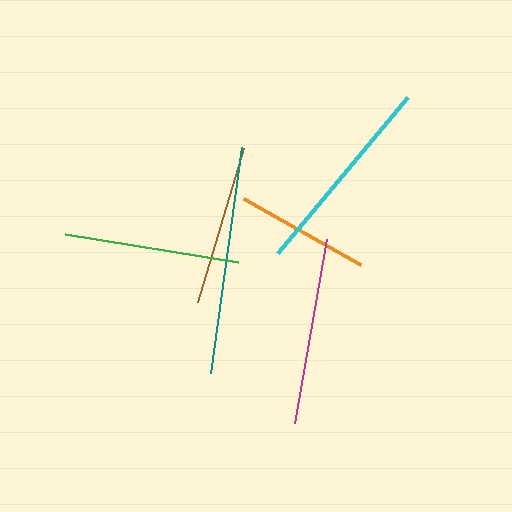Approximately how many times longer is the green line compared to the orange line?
The green line is approximately 1.3 times the length of the orange line.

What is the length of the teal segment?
The teal segment is approximately 228 pixels long.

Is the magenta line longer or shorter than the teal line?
The teal line is longer than the magenta line.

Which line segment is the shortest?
The orange line is the shortest at approximately 135 pixels.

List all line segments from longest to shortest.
From longest to shortest: teal, cyan, magenta, green, brown, orange.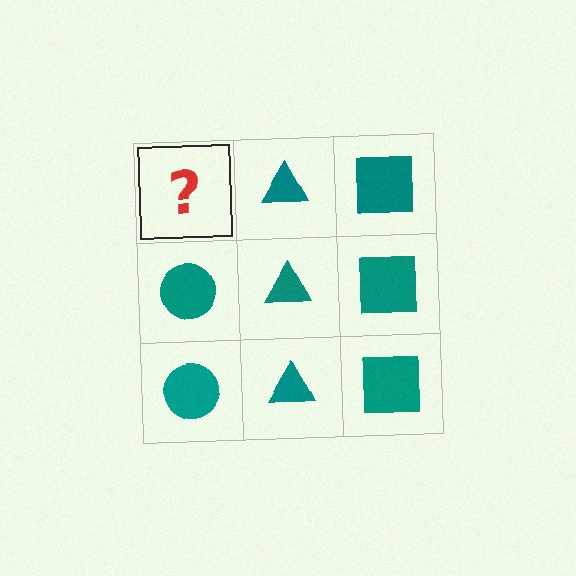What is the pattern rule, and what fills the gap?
The rule is that each column has a consistent shape. The gap should be filled with a teal circle.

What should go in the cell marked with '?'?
The missing cell should contain a teal circle.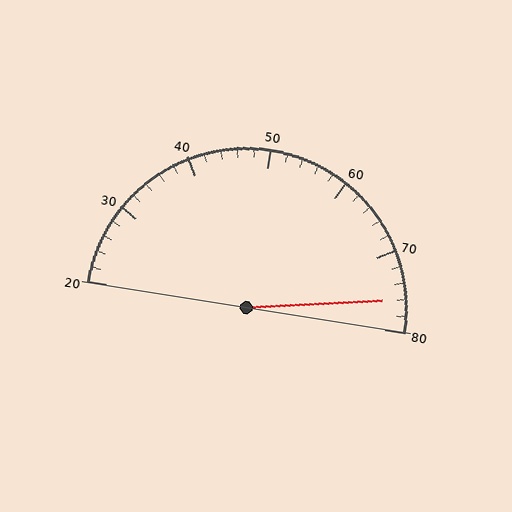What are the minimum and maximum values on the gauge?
The gauge ranges from 20 to 80.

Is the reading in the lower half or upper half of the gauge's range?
The reading is in the upper half of the range (20 to 80).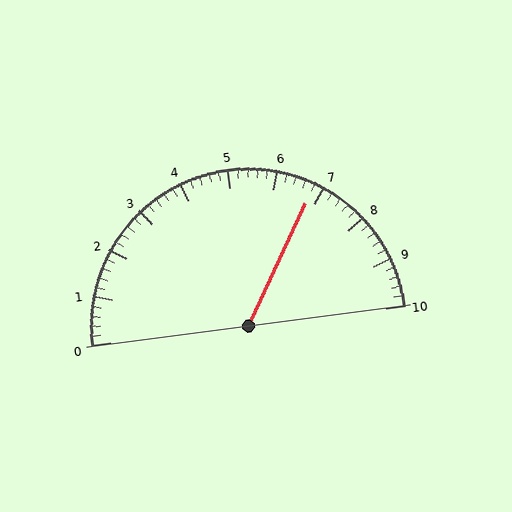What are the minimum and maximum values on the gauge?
The gauge ranges from 0 to 10.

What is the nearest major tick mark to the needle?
The nearest major tick mark is 7.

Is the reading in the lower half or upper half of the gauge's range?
The reading is in the upper half of the range (0 to 10).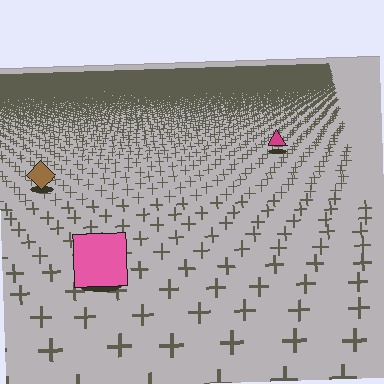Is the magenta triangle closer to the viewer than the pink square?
No. The pink square is closer — you can tell from the texture gradient: the ground texture is coarser near it.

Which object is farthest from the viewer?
The magenta triangle is farthest from the viewer. It appears smaller and the ground texture around it is denser.